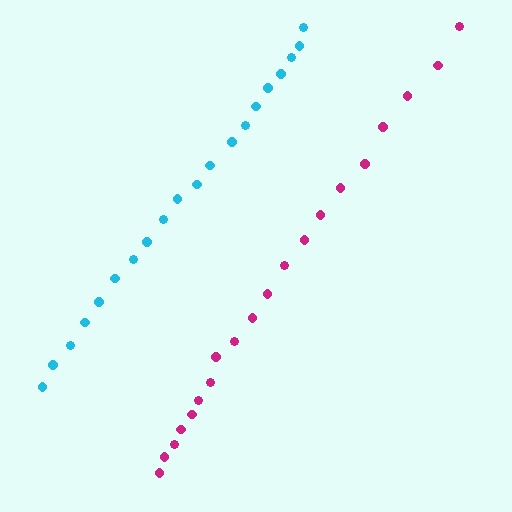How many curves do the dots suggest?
There are 2 distinct paths.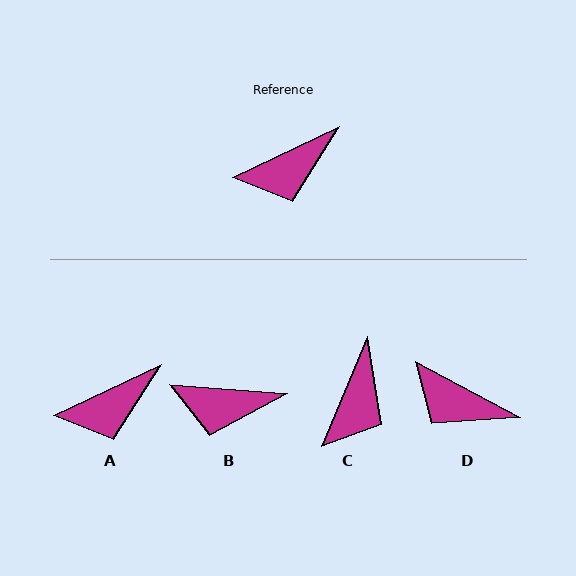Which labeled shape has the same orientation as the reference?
A.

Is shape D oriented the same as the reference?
No, it is off by about 53 degrees.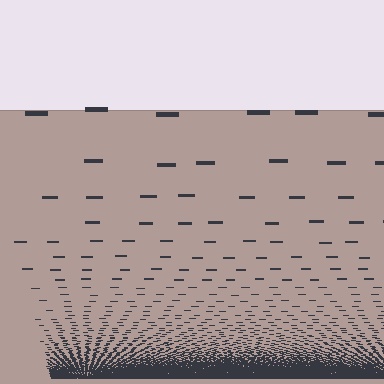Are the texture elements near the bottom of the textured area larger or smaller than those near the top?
Smaller. The gradient is inverted — elements near the bottom are smaller and denser.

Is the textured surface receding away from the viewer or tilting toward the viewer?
The surface appears to tilt toward the viewer. Texture elements get larger and sparser toward the top.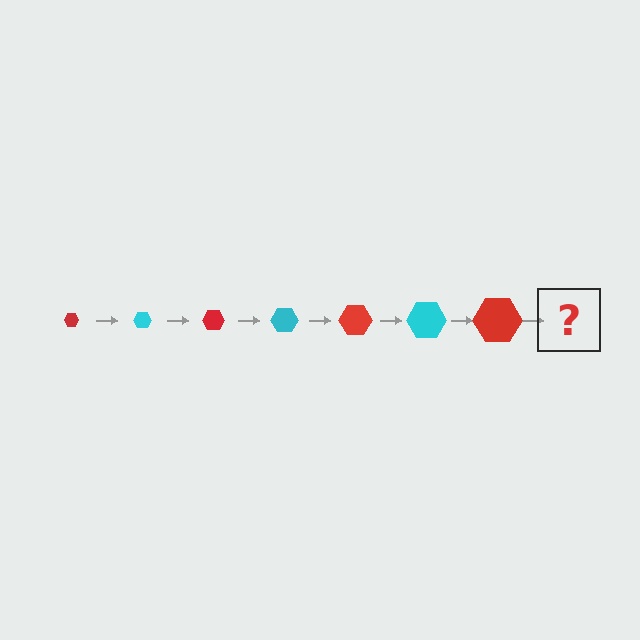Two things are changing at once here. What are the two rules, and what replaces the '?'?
The two rules are that the hexagon grows larger each step and the color cycles through red and cyan. The '?' should be a cyan hexagon, larger than the previous one.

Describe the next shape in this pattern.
It should be a cyan hexagon, larger than the previous one.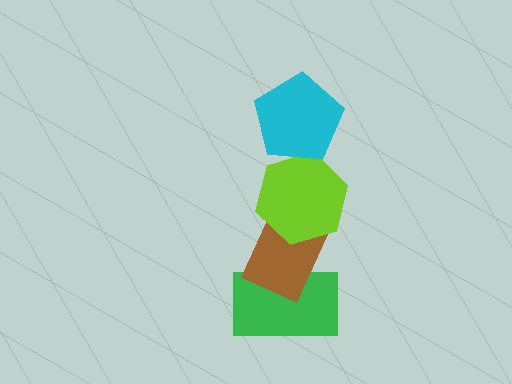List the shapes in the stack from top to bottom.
From top to bottom: the cyan pentagon, the lime hexagon, the brown rectangle, the green rectangle.